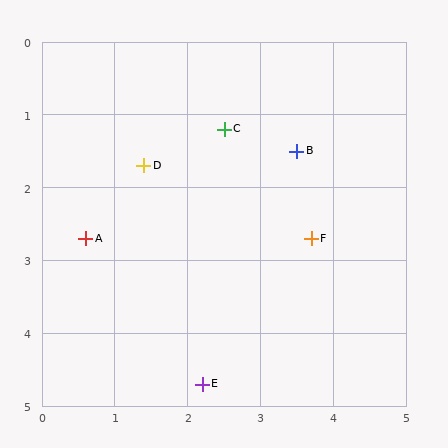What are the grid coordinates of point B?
Point B is at approximately (3.5, 1.5).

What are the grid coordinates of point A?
Point A is at approximately (0.6, 2.7).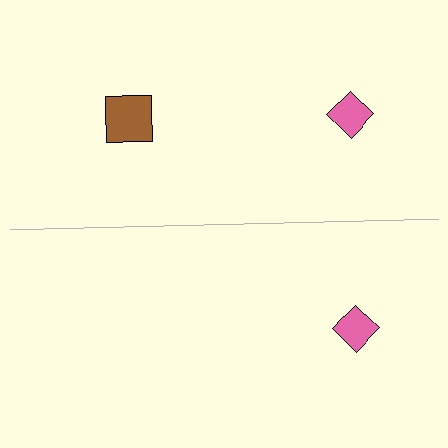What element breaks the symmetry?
A brown square is missing from the bottom side.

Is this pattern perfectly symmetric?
No, the pattern is not perfectly symmetric. A brown square is missing from the bottom side.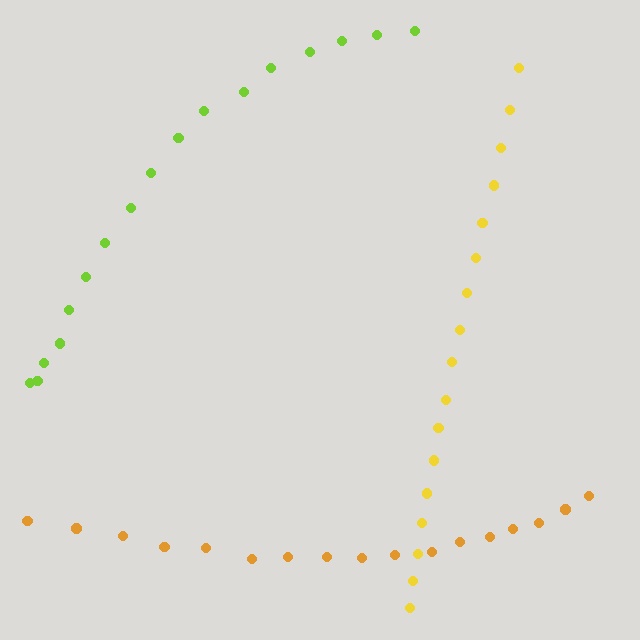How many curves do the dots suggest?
There are 3 distinct paths.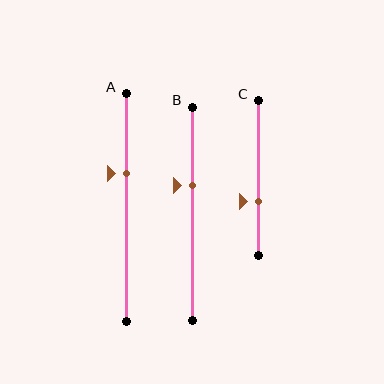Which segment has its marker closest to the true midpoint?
Segment B has its marker closest to the true midpoint.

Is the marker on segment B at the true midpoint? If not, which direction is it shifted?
No, the marker on segment B is shifted upward by about 13% of the segment length.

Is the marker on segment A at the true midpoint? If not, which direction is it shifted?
No, the marker on segment A is shifted upward by about 15% of the segment length.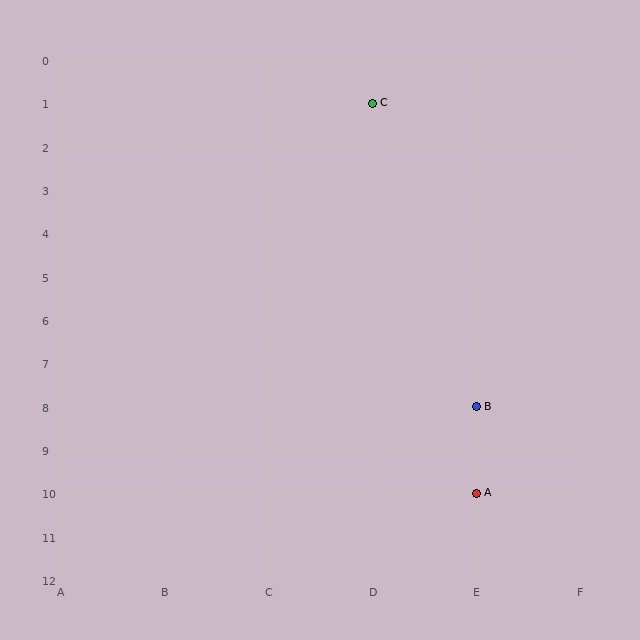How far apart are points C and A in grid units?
Points C and A are 1 column and 9 rows apart (about 9.1 grid units diagonally).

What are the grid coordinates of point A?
Point A is at grid coordinates (E, 10).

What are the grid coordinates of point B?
Point B is at grid coordinates (E, 8).